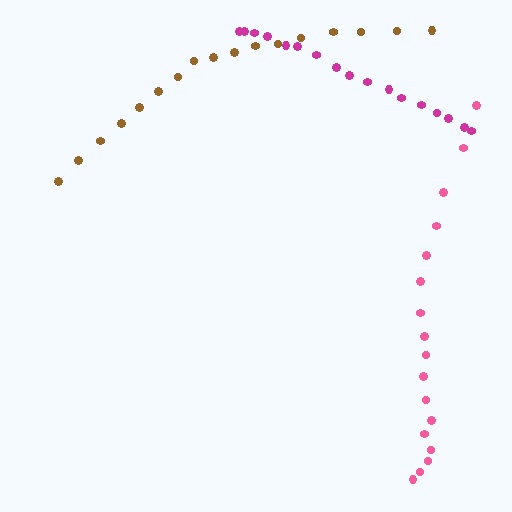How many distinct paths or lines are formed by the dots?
There are 3 distinct paths.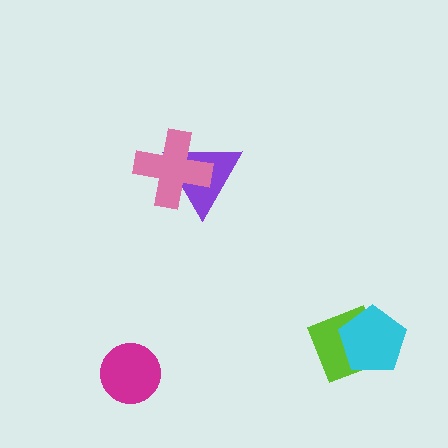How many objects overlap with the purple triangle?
1 object overlaps with the purple triangle.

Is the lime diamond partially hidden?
Yes, it is partially covered by another shape.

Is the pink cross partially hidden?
No, no other shape covers it.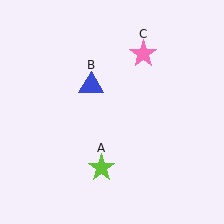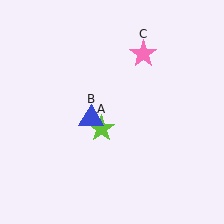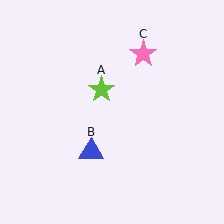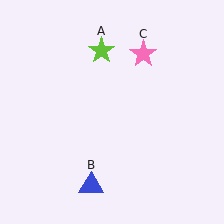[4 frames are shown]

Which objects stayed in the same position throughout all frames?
Pink star (object C) remained stationary.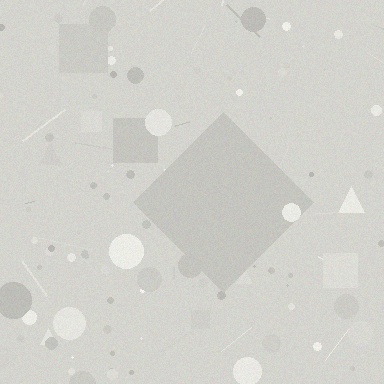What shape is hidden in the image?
A diamond is hidden in the image.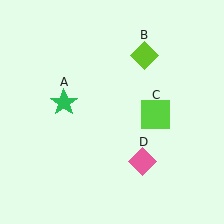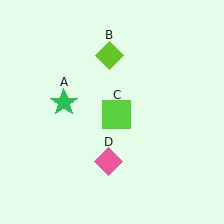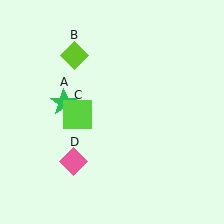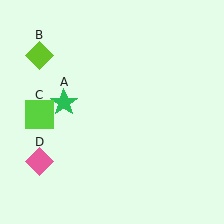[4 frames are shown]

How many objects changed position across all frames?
3 objects changed position: lime diamond (object B), lime square (object C), pink diamond (object D).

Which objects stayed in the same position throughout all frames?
Green star (object A) remained stationary.